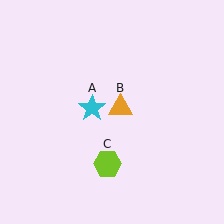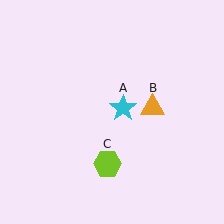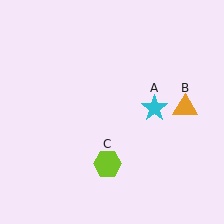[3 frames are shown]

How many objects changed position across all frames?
2 objects changed position: cyan star (object A), orange triangle (object B).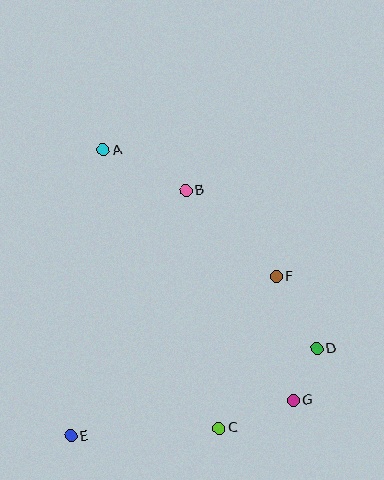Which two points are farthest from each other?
Points A and G are farthest from each other.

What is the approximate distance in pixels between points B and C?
The distance between B and C is approximately 240 pixels.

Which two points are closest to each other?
Points D and G are closest to each other.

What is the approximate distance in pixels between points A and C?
The distance between A and C is approximately 301 pixels.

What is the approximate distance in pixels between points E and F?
The distance between E and F is approximately 260 pixels.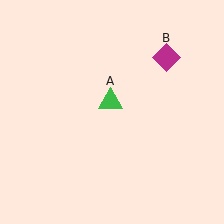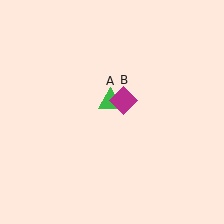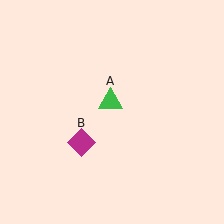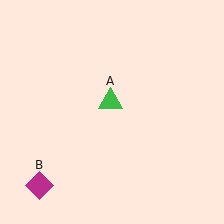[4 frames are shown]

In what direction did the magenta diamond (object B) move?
The magenta diamond (object B) moved down and to the left.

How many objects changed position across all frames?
1 object changed position: magenta diamond (object B).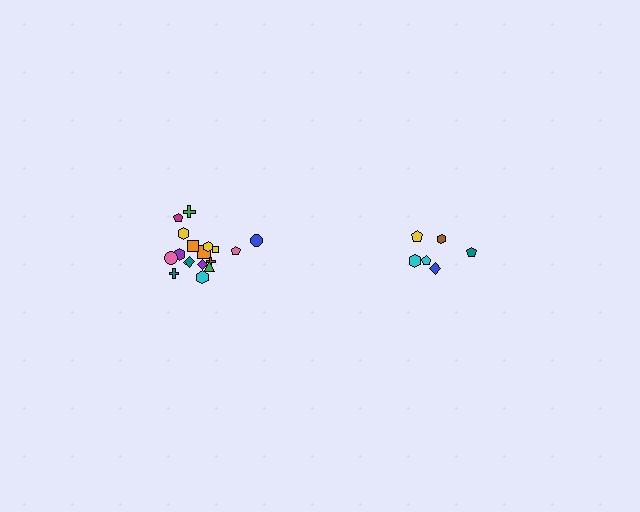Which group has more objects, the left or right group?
The left group.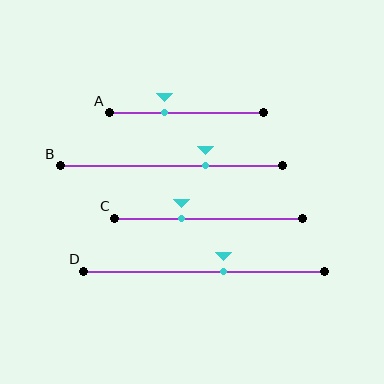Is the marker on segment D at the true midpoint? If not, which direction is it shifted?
No, the marker on segment D is shifted to the right by about 8% of the segment length.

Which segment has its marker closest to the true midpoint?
Segment D has its marker closest to the true midpoint.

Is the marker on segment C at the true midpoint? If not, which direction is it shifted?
No, the marker on segment C is shifted to the left by about 14% of the segment length.